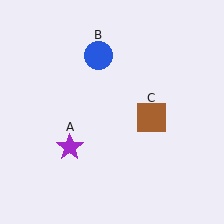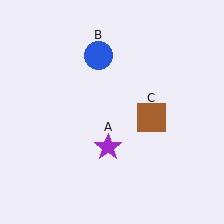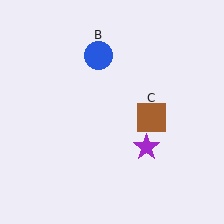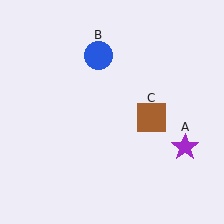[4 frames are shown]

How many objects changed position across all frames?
1 object changed position: purple star (object A).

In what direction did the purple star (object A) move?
The purple star (object A) moved right.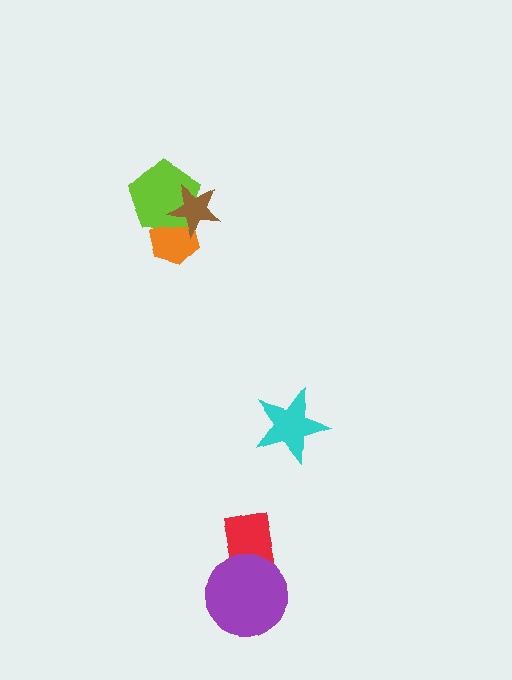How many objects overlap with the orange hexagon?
2 objects overlap with the orange hexagon.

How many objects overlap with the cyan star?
0 objects overlap with the cyan star.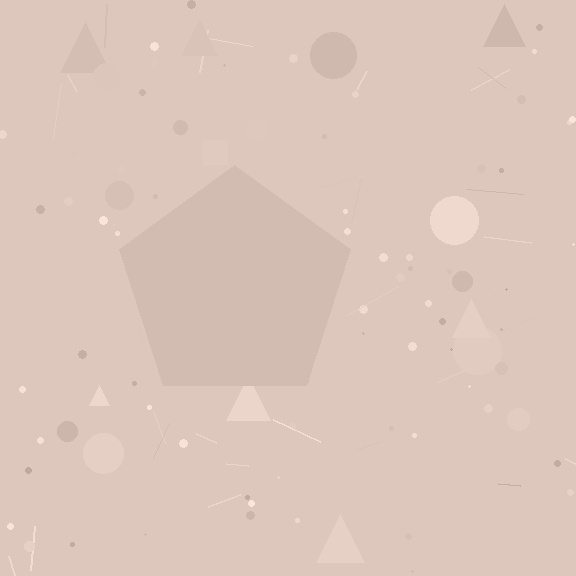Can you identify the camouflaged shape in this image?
The camouflaged shape is a pentagon.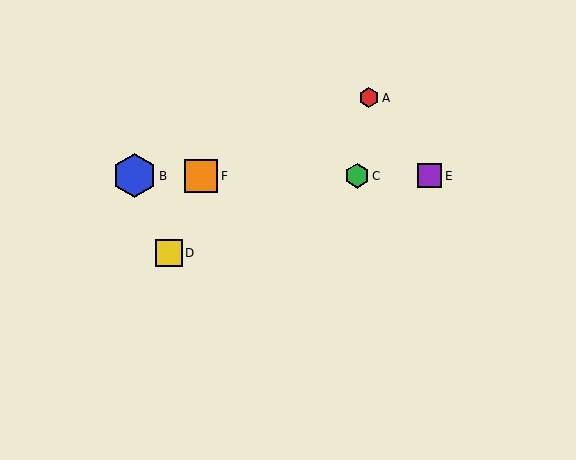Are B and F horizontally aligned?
Yes, both are at y≈176.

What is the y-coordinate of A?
Object A is at y≈98.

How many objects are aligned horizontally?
4 objects (B, C, E, F) are aligned horizontally.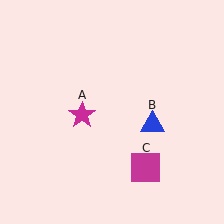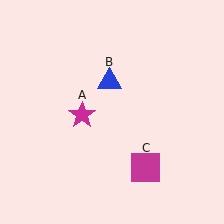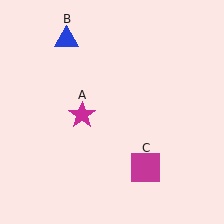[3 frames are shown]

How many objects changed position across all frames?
1 object changed position: blue triangle (object B).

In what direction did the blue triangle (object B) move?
The blue triangle (object B) moved up and to the left.